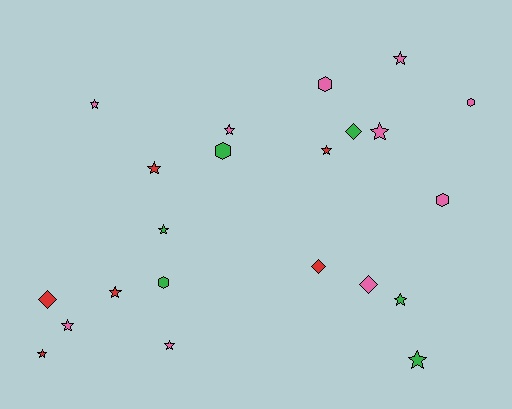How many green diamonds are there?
There is 1 green diamond.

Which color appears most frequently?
Pink, with 10 objects.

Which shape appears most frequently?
Star, with 13 objects.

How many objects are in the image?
There are 22 objects.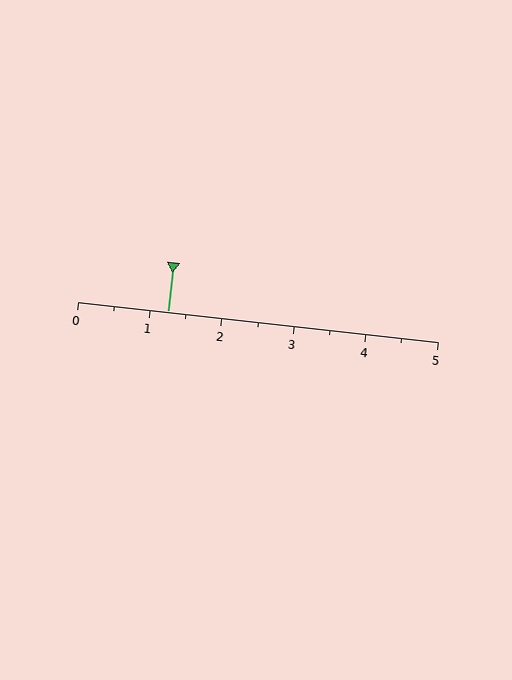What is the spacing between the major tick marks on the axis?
The major ticks are spaced 1 apart.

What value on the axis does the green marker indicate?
The marker indicates approximately 1.2.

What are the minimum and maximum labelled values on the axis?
The axis runs from 0 to 5.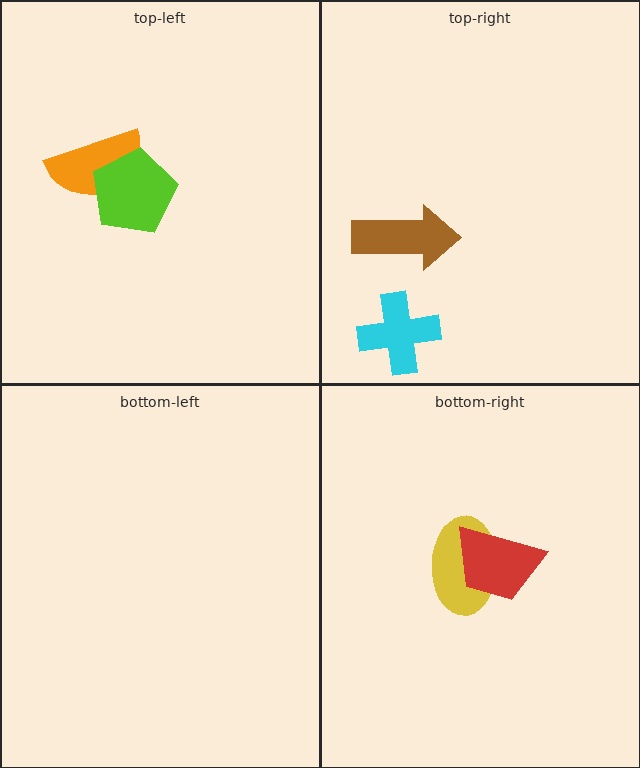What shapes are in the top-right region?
The brown arrow, the cyan cross.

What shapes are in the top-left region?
The orange semicircle, the lime pentagon.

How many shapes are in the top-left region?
2.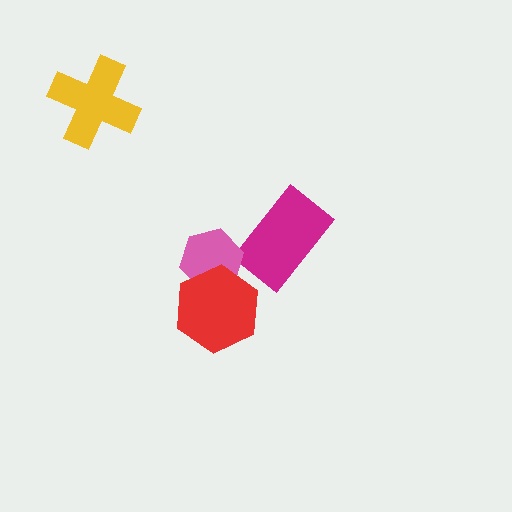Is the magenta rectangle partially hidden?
No, no other shape covers it.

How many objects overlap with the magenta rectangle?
0 objects overlap with the magenta rectangle.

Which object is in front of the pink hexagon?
The red hexagon is in front of the pink hexagon.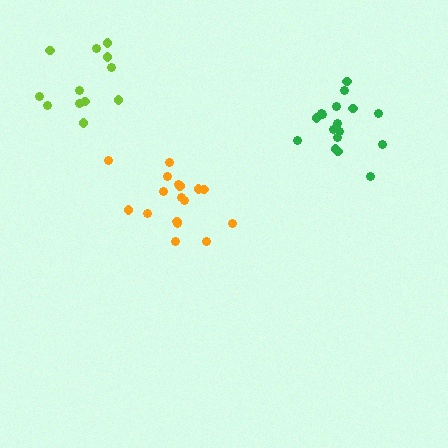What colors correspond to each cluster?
The clusters are colored: orange, green, lime.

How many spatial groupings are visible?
There are 3 spatial groupings.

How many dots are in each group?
Group 1: 17 dots, Group 2: 17 dots, Group 3: 13 dots (47 total).